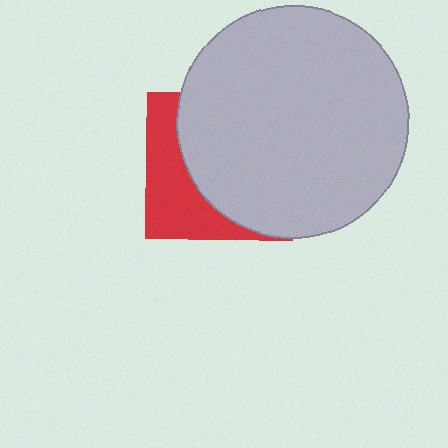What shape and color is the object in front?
The object in front is a light gray circle.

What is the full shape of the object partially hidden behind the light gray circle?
The partially hidden object is a red square.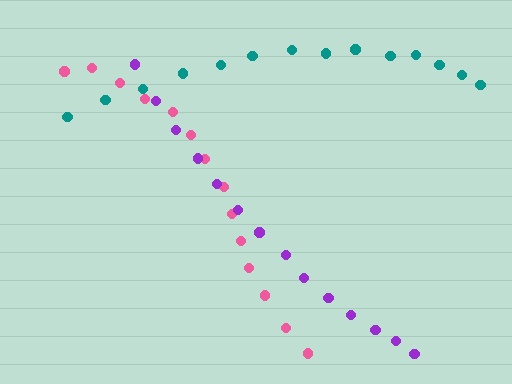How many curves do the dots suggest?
There are 3 distinct paths.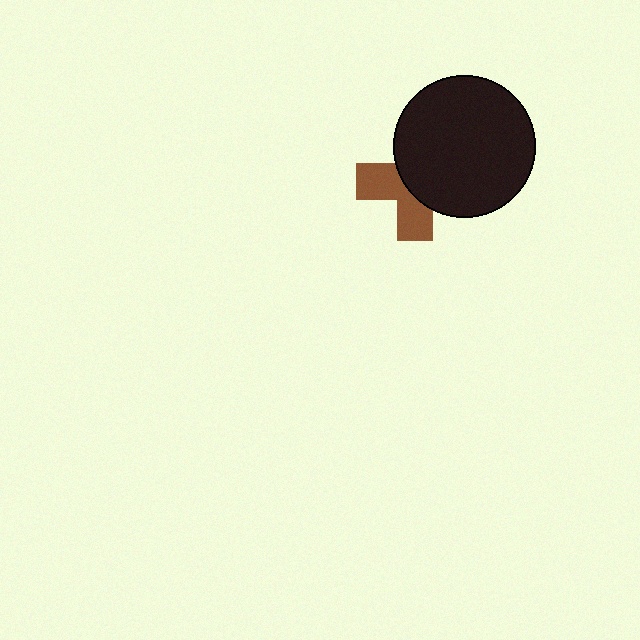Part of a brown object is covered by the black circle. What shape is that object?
It is a cross.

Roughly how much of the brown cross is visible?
A small part of it is visible (roughly 43%).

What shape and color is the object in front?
The object in front is a black circle.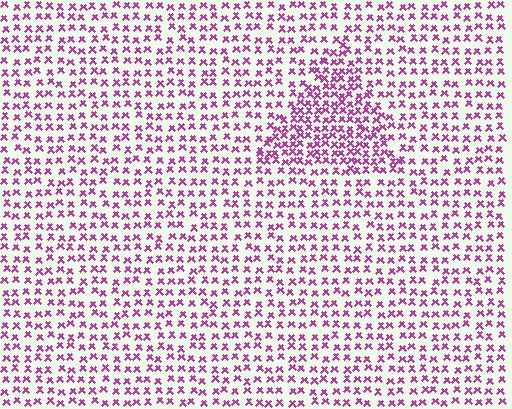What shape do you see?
I see a triangle.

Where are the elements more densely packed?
The elements are more densely packed inside the triangle boundary.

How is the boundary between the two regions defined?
The boundary is defined by a change in element density (approximately 1.8x ratio). All elements are the same color, size, and shape.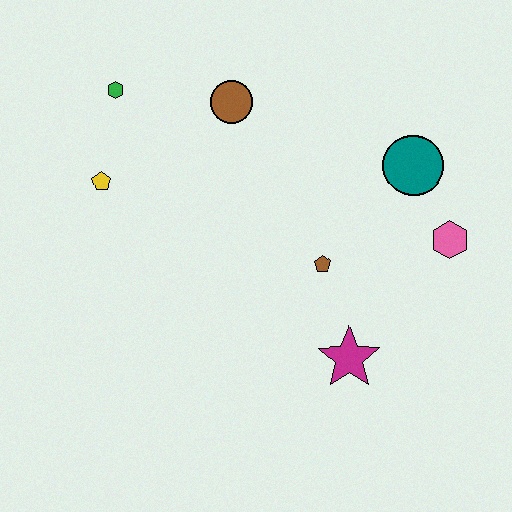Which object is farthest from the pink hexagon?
The green hexagon is farthest from the pink hexagon.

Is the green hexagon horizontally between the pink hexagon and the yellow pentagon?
Yes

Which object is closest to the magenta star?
The brown pentagon is closest to the magenta star.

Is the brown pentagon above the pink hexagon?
No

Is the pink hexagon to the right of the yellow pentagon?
Yes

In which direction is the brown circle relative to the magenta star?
The brown circle is above the magenta star.